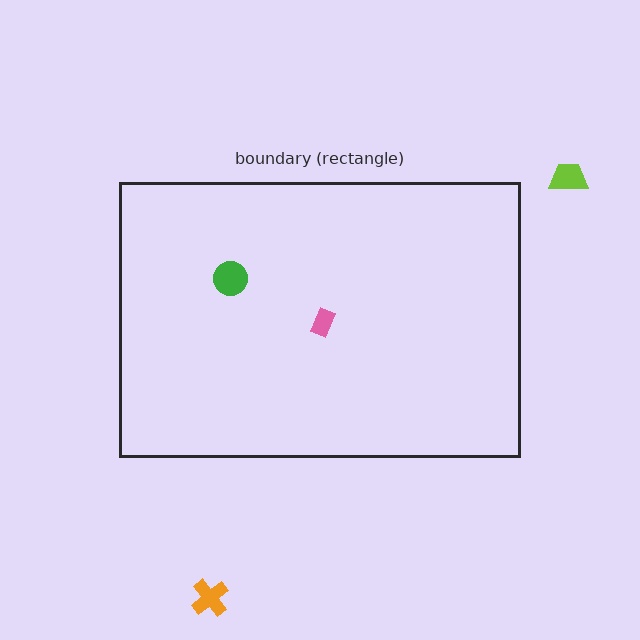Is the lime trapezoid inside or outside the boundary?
Outside.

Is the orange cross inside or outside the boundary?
Outside.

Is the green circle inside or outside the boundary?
Inside.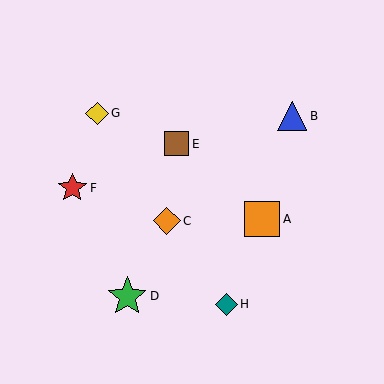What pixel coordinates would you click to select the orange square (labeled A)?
Click at (262, 219) to select the orange square A.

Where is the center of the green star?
The center of the green star is at (127, 296).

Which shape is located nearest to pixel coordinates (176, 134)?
The brown square (labeled E) at (177, 144) is nearest to that location.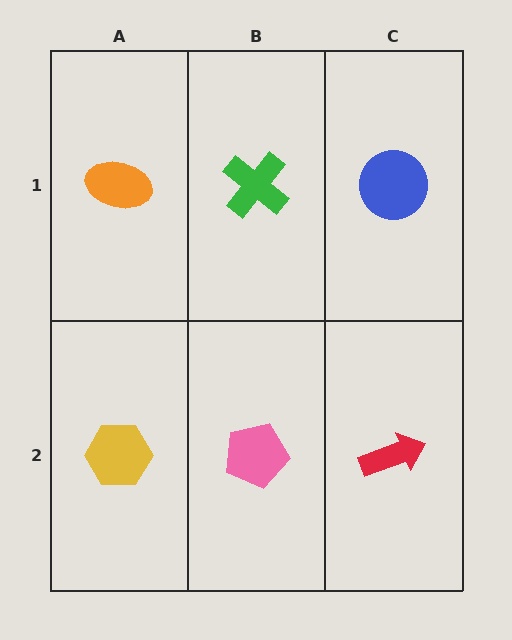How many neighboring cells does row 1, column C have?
2.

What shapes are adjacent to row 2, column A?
An orange ellipse (row 1, column A), a pink pentagon (row 2, column B).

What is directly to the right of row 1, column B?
A blue circle.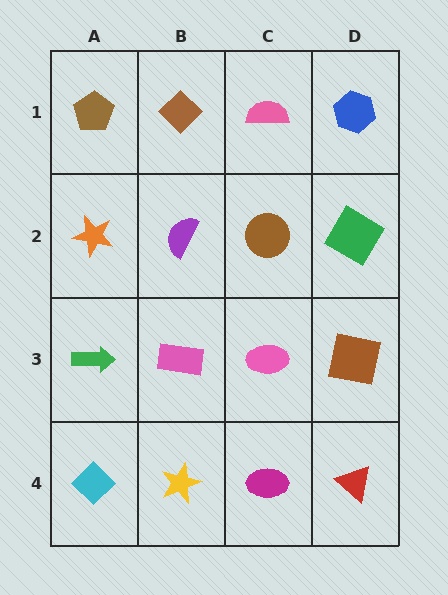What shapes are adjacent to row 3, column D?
A green diamond (row 2, column D), a red triangle (row 4, column D), a pink ellipse (row 3, column C).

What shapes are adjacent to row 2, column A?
A brown pentagon (row 1, column A), a green arrow (row 3, column A), a purple semicircle (row 2, column B).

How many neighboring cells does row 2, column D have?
3.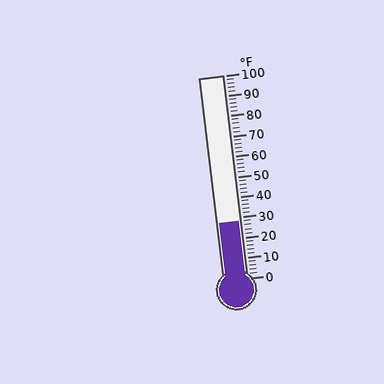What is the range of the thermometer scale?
The thermometer scale ranges from 0°F to 100°F.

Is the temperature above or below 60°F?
The temperature is below 60°F.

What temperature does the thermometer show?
The thermometer shows approximately 28°F.